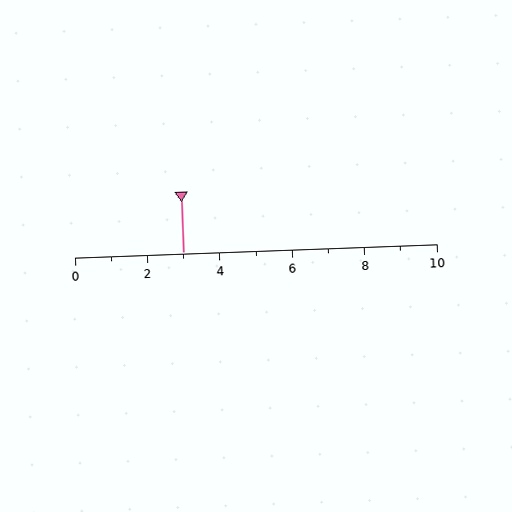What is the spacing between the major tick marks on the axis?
The major ticks are spaced 2 apart.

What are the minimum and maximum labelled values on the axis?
The axis runs from 0 to 10.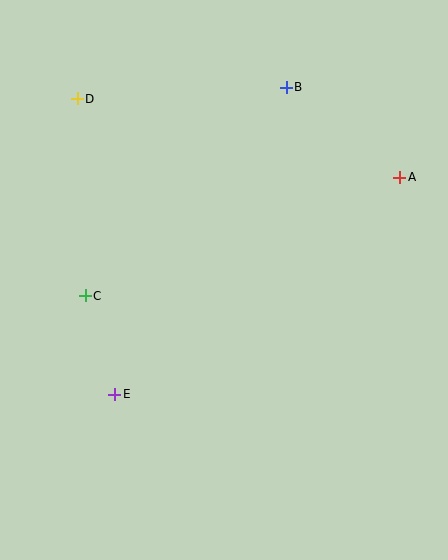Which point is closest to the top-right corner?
Point A is closest to the top-right corner.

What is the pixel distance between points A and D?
The distance between A and D is 331 pixels.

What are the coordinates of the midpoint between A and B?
The midpoint between A and B is at (343, 132).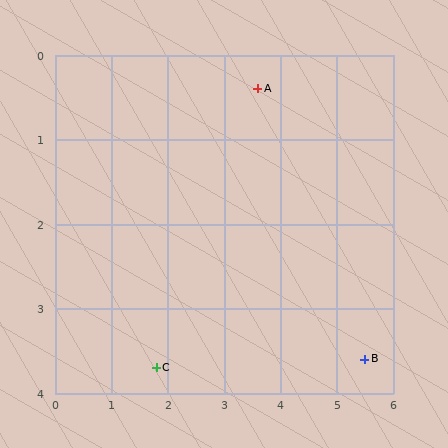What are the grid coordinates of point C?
Point C is at approximately (1.8, 3.7).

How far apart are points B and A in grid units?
Points B and A are about 3.7 grid units apart.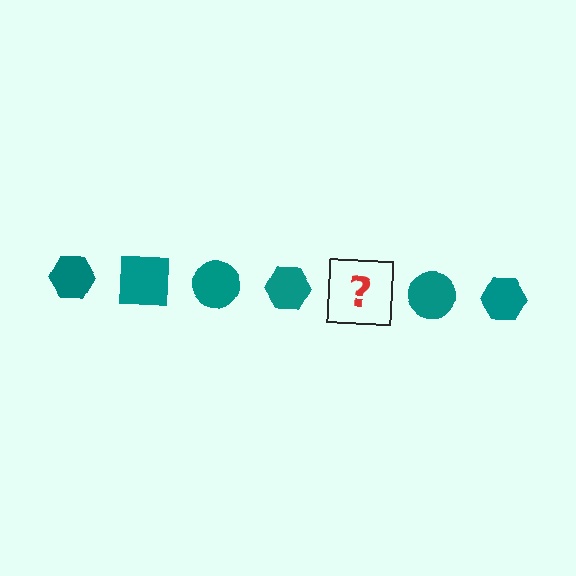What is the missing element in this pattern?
The missing element is a teal square.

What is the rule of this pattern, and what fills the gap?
The rule is that the pattern cycles through hexagon, square, circle shapes in teal. The gap should be filled with a teal square.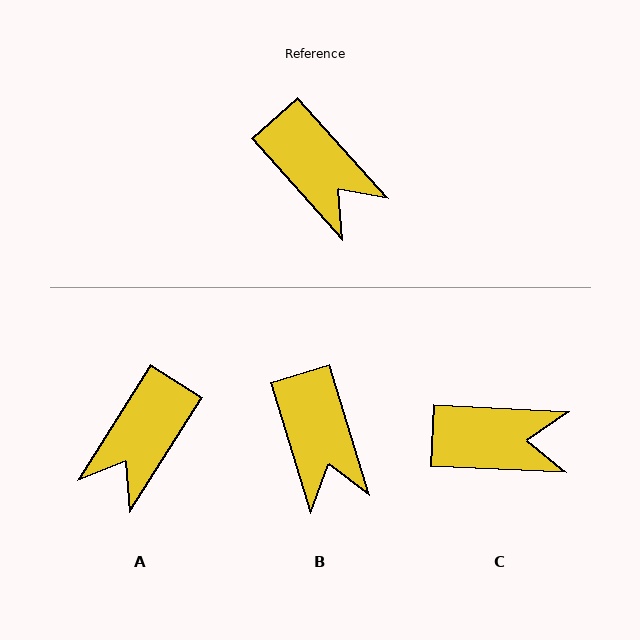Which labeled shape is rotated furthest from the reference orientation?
A, about 74 degrees away.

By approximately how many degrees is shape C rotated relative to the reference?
Approximately 45 degrees counter-clockwise.